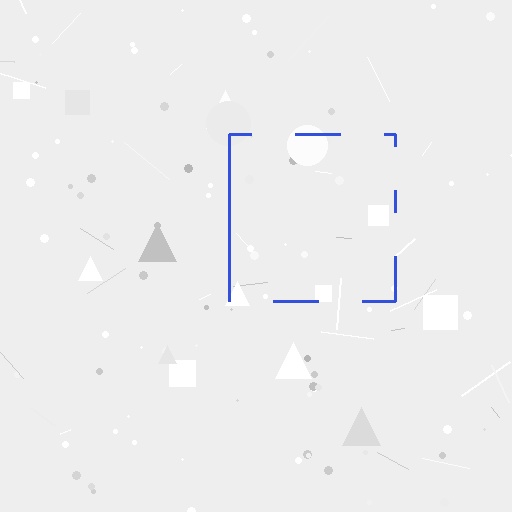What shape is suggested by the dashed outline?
The dashed outline suggests a square.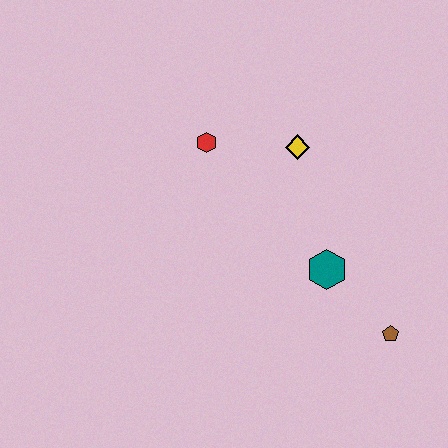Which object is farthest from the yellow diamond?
The brown pentagon is farthest from the yellow diamond.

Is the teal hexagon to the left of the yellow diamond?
No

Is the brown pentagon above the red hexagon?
No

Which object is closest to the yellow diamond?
The red hexagon is closest to the yellow diamond.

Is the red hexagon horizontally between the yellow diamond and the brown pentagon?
No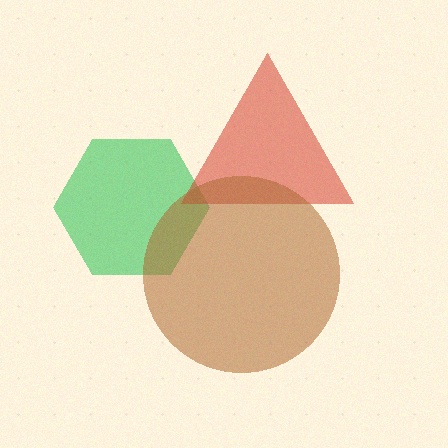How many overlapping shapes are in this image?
There are 3 overlapping shapes in the image.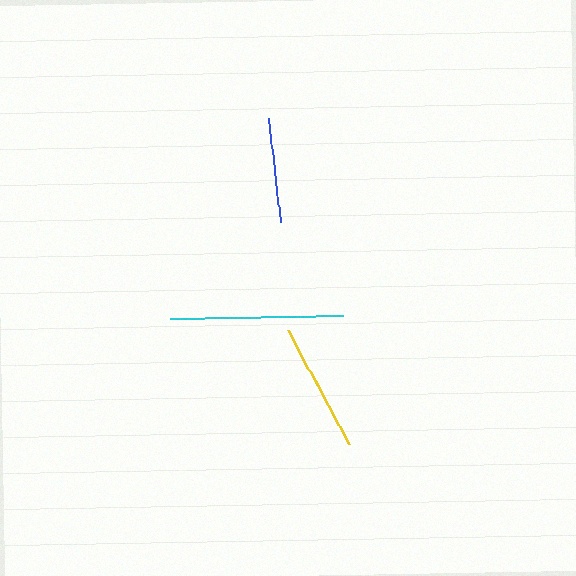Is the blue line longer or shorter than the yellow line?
The yellow line is longer than the blue line.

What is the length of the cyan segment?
The cyan segment is approximately 173 pixels long.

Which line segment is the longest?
The cyan line is the longest at approximately 173 pixels.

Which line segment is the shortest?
The blue line is the shortest at approximately 105 pixels.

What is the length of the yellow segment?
The yellow segment is approximately 129 pixels long.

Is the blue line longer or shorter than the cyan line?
The cyan line is longer than the blue line.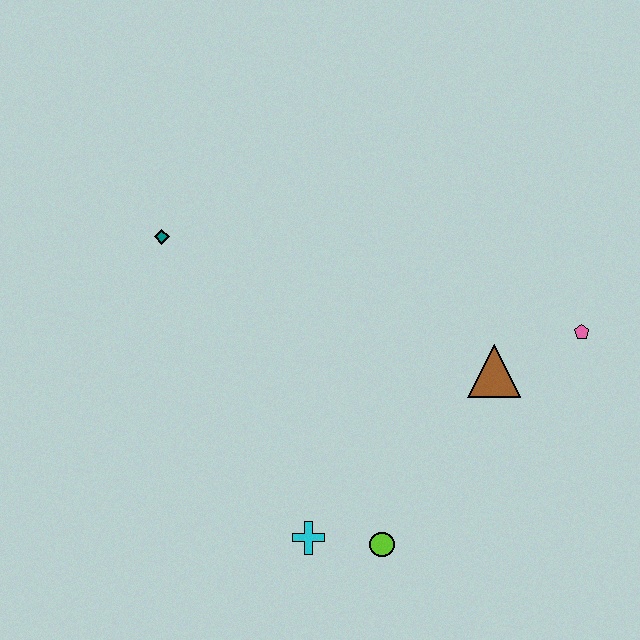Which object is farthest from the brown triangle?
The teal diamond is farthest from the brown triangle.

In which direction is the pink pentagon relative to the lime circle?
The pink pentagon is above the lime circle.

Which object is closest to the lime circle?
The cyan cross is closest to the lime circle.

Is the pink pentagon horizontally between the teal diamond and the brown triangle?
No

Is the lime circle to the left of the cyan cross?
No